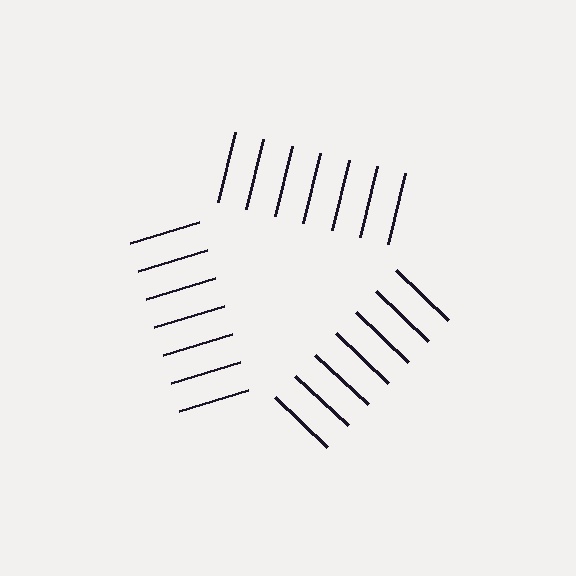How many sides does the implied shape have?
3 sides — the line-ends trace a triangle.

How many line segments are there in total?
21 — 7 along each of the 3 edges.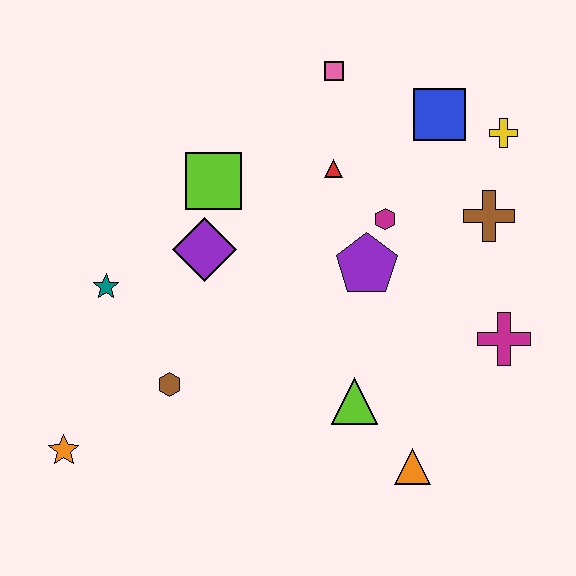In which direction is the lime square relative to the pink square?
The lime square is to the left of the pink square.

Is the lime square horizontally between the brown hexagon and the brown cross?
Yes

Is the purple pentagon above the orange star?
Yes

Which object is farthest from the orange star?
The yellow cross is farthest from the orange star.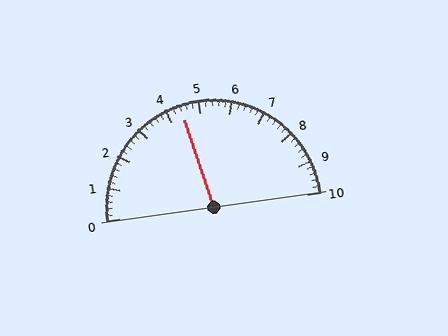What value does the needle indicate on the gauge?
The needle indicates approximately 4.4.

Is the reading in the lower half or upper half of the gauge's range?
The reading is in the lower half of the range (0 to 10).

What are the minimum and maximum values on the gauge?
The gauge ranges from 0 to 10.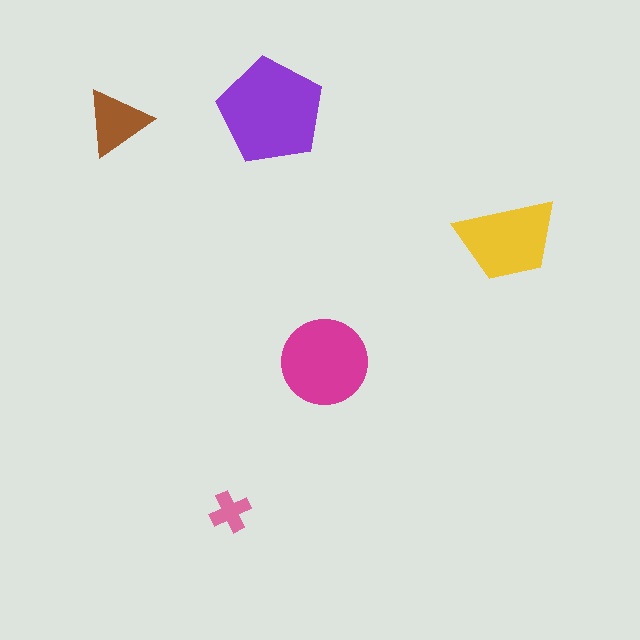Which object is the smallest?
The pink cross.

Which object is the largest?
The purple pentagon.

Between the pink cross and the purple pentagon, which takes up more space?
The purple pentagon.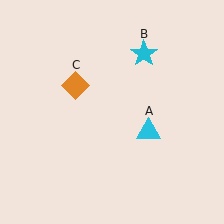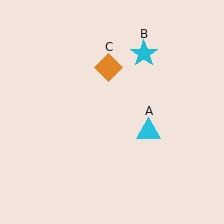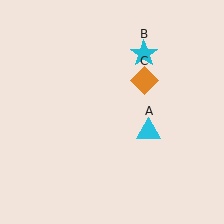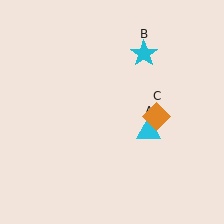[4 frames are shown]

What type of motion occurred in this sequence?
The orange diamond (object C) rotated clockwise around the center of the scene.